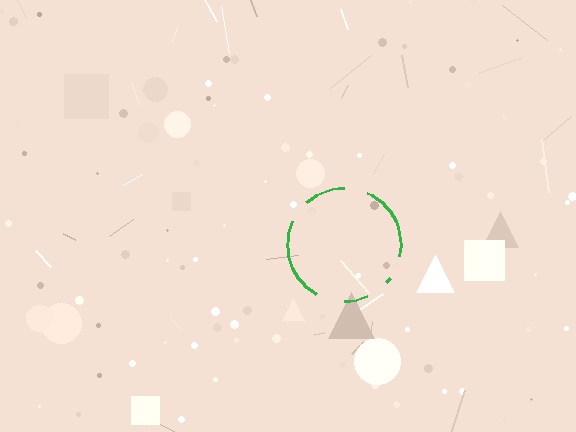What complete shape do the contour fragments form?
The contour fragments form a circle.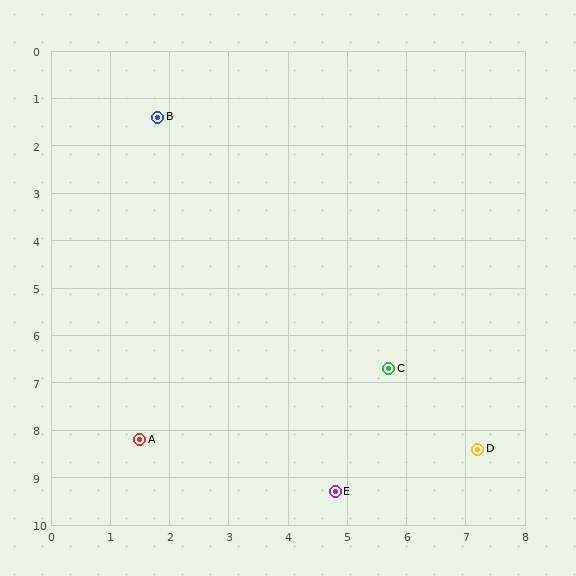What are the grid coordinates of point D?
Point D is at approximately (7.2, 8.4).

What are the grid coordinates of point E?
Point E is at approximately (4.8, 9.3).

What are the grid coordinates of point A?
Point A is at approximately (1.5, 8.2).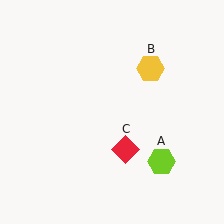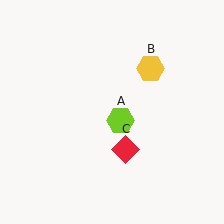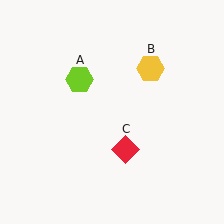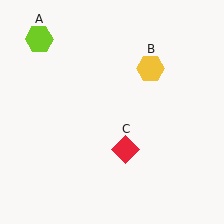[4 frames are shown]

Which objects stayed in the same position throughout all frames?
Yellow hexagon (object B) and red diamond (object C) remained stationary.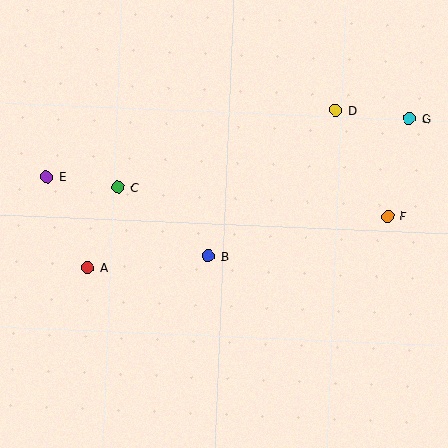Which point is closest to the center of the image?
Point B at (208, 256) is closest to the center.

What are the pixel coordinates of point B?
Point B is at (208, 256).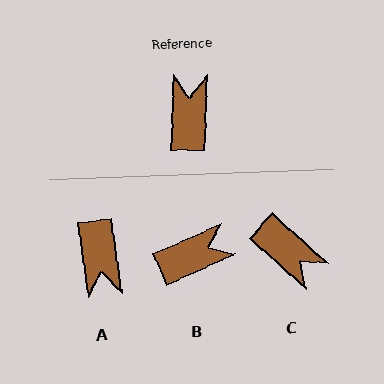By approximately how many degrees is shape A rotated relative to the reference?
Approximately 171 degrees clockwise.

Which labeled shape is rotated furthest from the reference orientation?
A, about 171 degrees away.